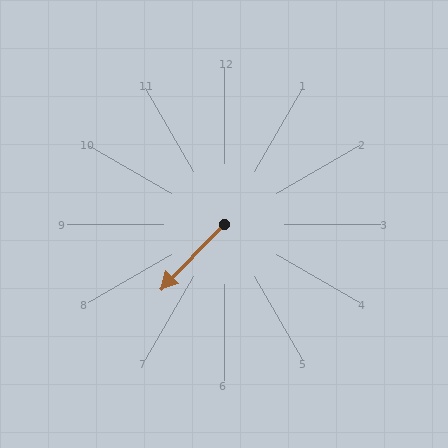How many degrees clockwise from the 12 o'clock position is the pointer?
Approximately 225 degrees.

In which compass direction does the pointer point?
Southwest.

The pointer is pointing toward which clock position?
Roughly 7 o'clock.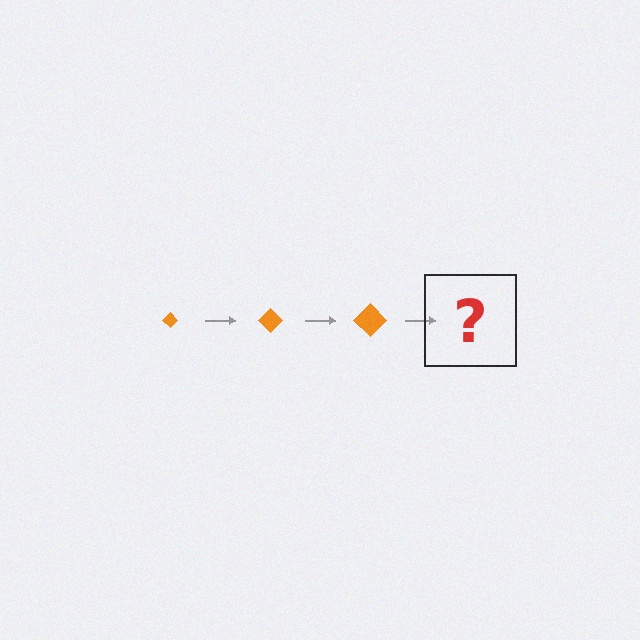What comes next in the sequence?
The next element should be an orange diamond, larger than the previous one.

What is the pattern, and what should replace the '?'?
The pattern is that the diamond gets progressively larger each step. The '?' should be an orange diamond, larger than the previous one.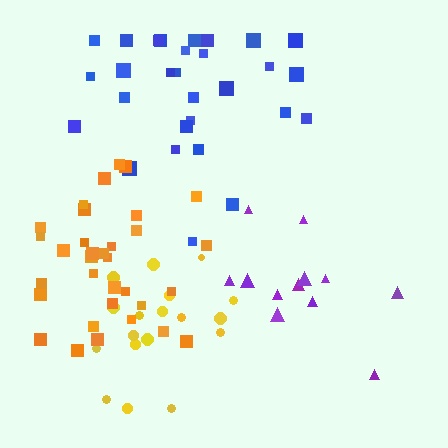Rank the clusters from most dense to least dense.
orange, blue, yellow, purple.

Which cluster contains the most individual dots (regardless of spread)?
Orange (33).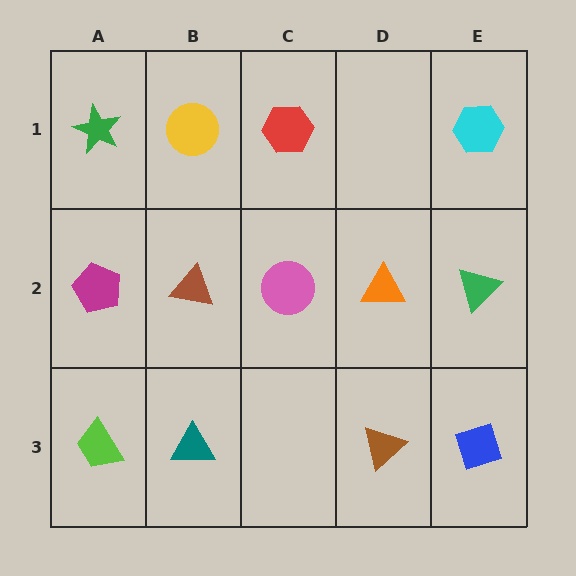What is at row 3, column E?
A blue diamond.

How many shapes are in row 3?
4 shapes.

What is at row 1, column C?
A red hexagon.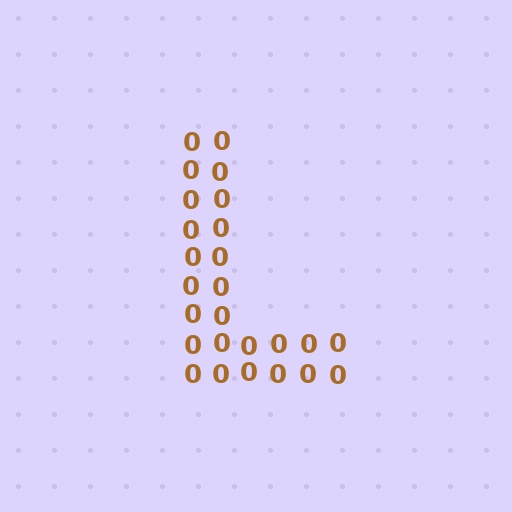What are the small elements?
The small elements are digit 0's.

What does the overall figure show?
The overall figure shows the letter L.